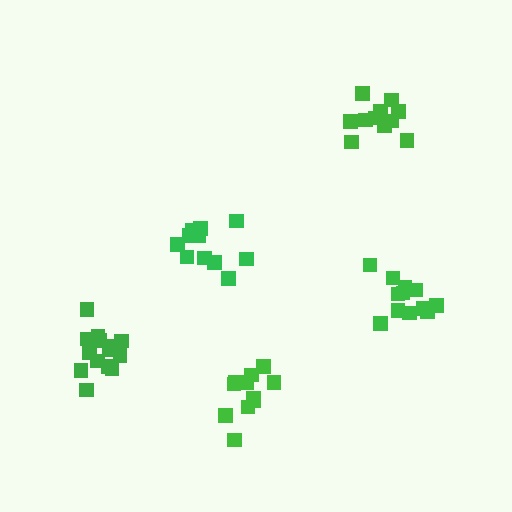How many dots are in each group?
Group 1: 11 dots, Group 2: 14 dots, Group 3: 12 dots, Group 4: 11 dots, Group 5: 11 dots (59 total).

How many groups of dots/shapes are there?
There are 5 groups.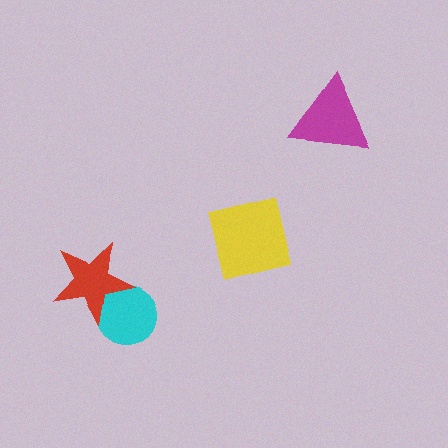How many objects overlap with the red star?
1 object overlaps with the red star.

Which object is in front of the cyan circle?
The red star is in front of the cyan circle.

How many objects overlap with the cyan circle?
1 object overlaps with the cyan circle.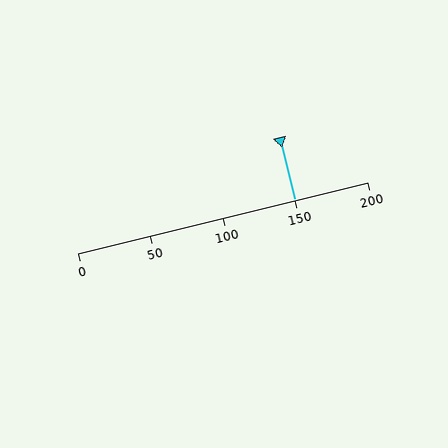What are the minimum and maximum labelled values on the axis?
The axis runs from 0 to 200.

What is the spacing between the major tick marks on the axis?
The major ticks are spaced 50 apart.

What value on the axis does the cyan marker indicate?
The marker indicates approximately 150.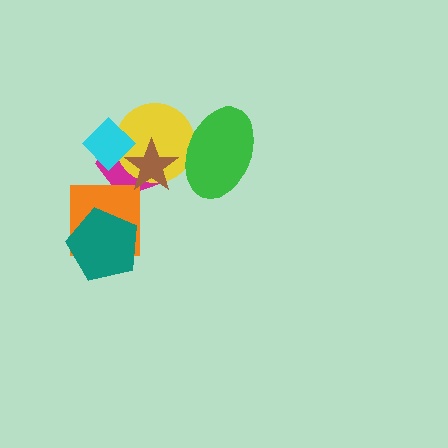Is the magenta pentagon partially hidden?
Yes, it is partially covered by another shape.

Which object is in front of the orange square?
The teal pentagon is in front of the orange square.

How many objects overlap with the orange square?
2 objects overlap with the orange square.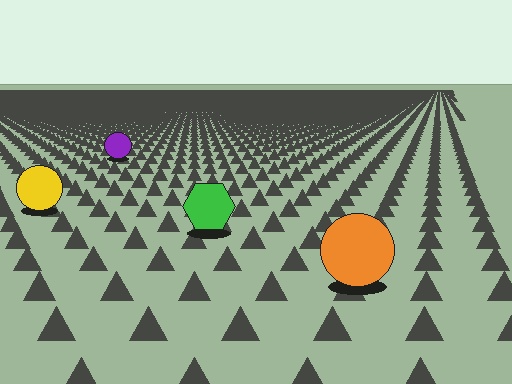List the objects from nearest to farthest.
From nearest to farthest: the orange circle, the green hexagon, the yellow circle, the purple circle.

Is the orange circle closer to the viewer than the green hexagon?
Yes. The orange circle is closer — you can tell from the texture gradient: the ground texture is coarser near it.